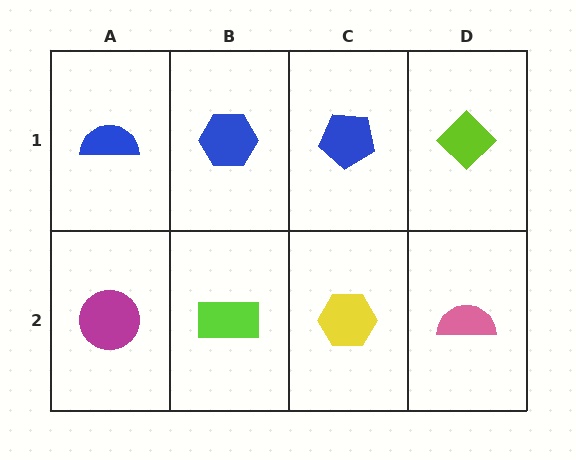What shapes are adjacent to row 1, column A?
A magenta circle (row 2, column A), a blue hexagon (row 1, column B).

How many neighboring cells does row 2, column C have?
3.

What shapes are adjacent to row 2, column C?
A blue pentagon (row 1, column C), a lime rectangle (row 2, column B), a pink semicircle (row 2, column D).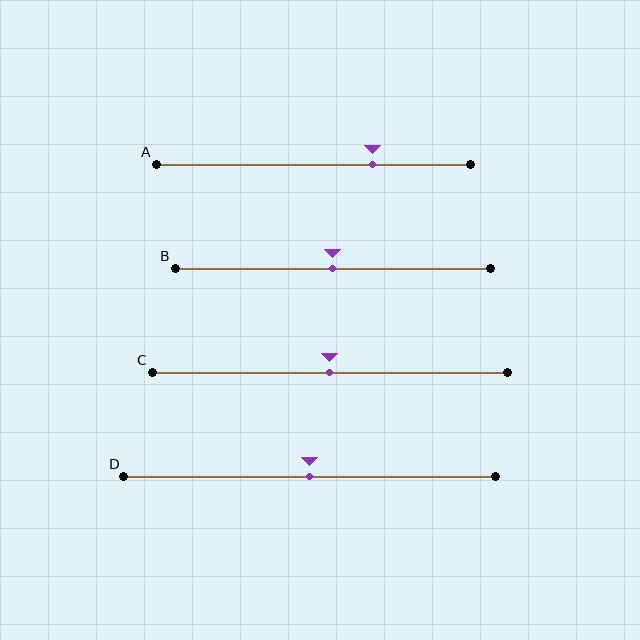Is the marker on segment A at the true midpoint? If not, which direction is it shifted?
No, the marker on segment A is shifted to the right by about 19% of the segment length.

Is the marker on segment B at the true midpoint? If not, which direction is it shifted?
Yes, the marker on segment B is at the true midpoint.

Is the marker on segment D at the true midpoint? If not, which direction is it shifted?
Yes, the marker on segment D is at the true midpoint.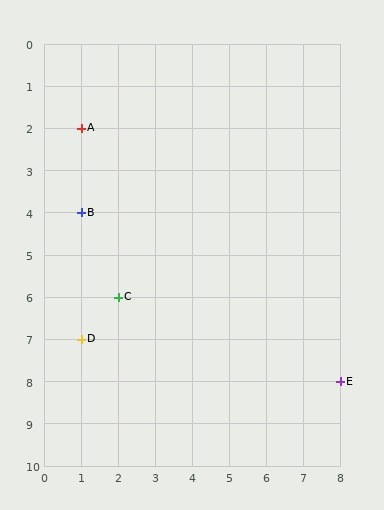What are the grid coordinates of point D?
Point D is at grid coordinates (1, 7).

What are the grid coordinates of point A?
Point A is at grid coordinates (1, 2).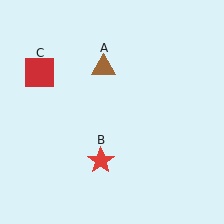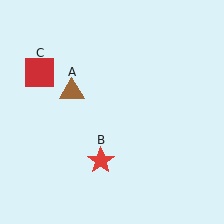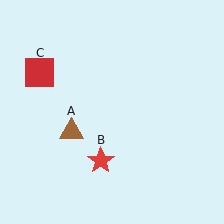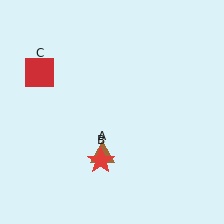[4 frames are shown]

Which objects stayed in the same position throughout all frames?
Red star (object B) and red square (object C) remained stationary.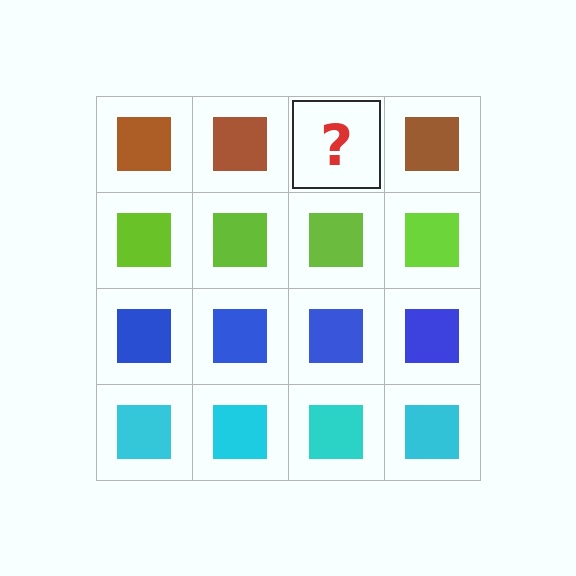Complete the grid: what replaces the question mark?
The question mark should be replaced with a brown square.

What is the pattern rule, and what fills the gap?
The rule is that each row has a consistent color. The gap should be filled with a brown square.